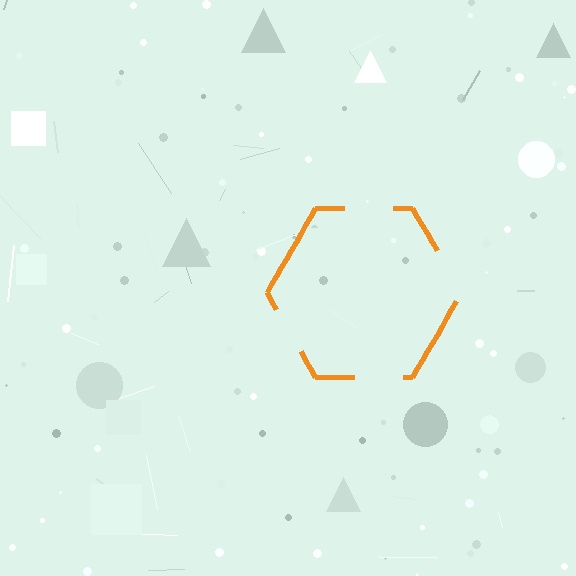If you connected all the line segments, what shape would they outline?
They would outline a hexagon.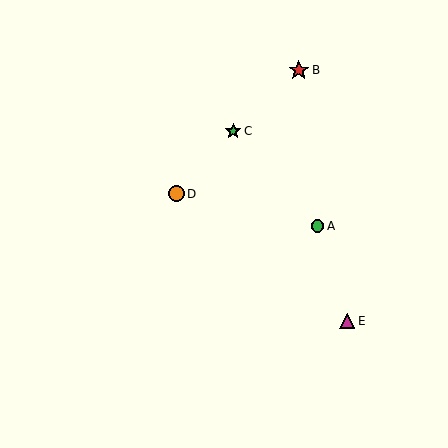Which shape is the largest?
The red star (labeled B) is the largest.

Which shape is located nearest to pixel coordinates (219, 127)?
The green star (labeled C) at (233, 131) is nearest to that location.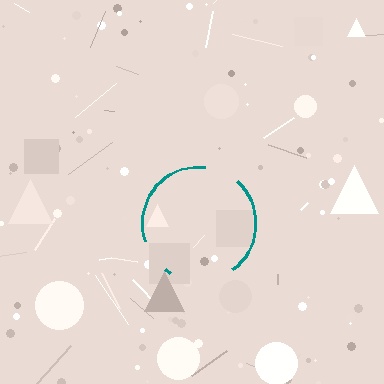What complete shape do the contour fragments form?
The contour fragments form a circle.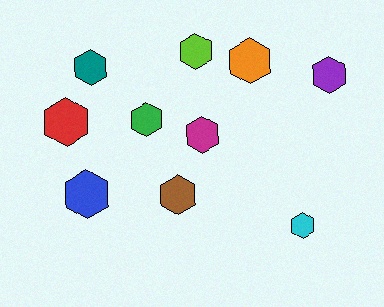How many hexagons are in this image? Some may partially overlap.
There are 10 hexagons.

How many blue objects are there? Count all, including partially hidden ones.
There is 1 blue object.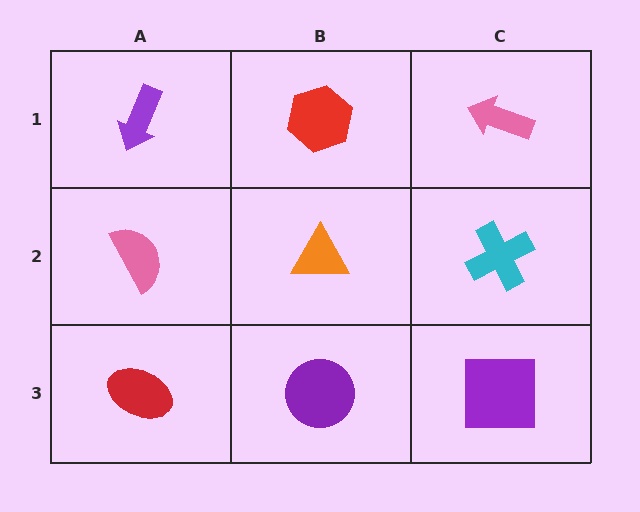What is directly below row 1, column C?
A cyan cross.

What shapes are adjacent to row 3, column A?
A pink semicircle (row 2, column A), a purple circle (row 3, column B).